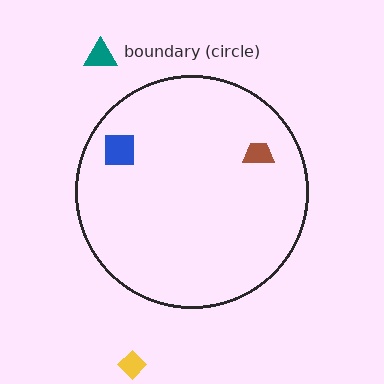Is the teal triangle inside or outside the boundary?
Outside.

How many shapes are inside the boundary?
2 inside, 2 outside.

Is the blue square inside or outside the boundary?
Inside.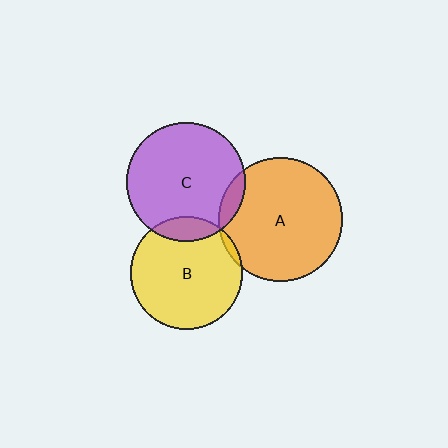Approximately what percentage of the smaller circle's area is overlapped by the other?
Approximately 10%.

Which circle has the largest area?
Circle A (orange).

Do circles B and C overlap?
Yes.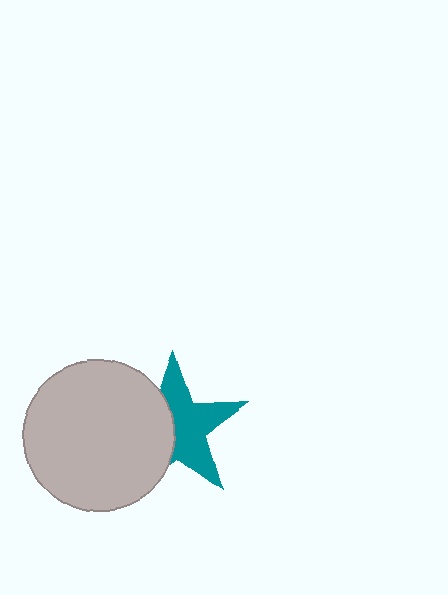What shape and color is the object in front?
The object in front is a light gray circle.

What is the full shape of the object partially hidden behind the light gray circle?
The partially hidden object is a teal star.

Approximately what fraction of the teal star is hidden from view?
Roughly 43% of the teal star is hidden behind the light gray circle.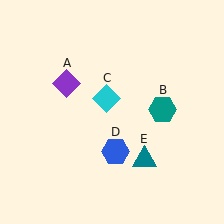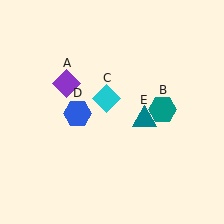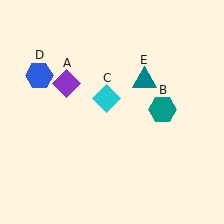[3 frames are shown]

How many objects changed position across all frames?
2 objects changed position: blue hexagon (object D), teal triangle (object E).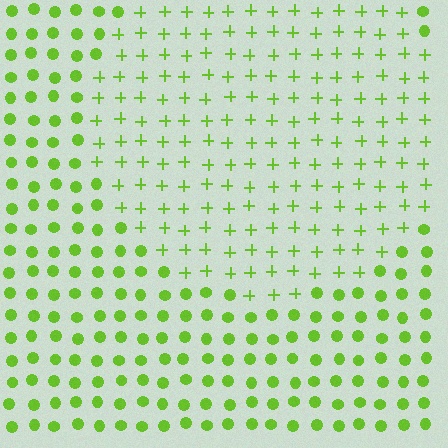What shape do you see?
I see a circle.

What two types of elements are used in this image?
The image uses plus signs inside the circle region and circles outside it.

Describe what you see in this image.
The image is filled with small lime elements arranged in a uniform grid. A circle-shaped region contains plus signs, while the surrounding area contains circles. The boundary is defined purely by the change in element shape.